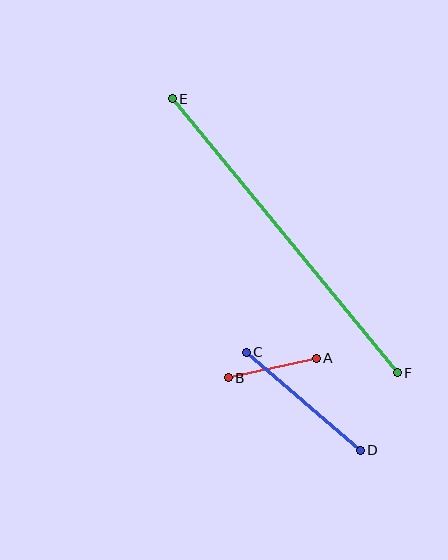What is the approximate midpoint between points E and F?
The midpoint is at approximately (285, 236) pixels.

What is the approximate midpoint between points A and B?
The midpoint is at approximately (272, 368) pixels.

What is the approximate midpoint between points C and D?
The midpoint is at approximately (303, 401) pixels.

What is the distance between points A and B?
The distance is approximately 90 pixels.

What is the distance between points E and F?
The distance is approximately 355 pixels.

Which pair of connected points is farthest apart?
Points E and F are farthest apart.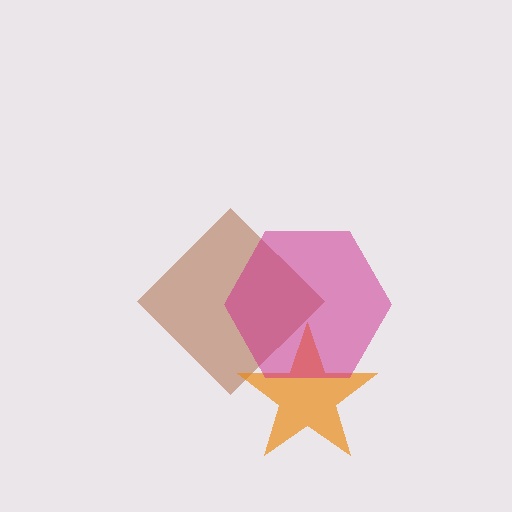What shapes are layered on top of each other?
The layered shapes are: a brown diamond, an orange star, a magenta hexagon.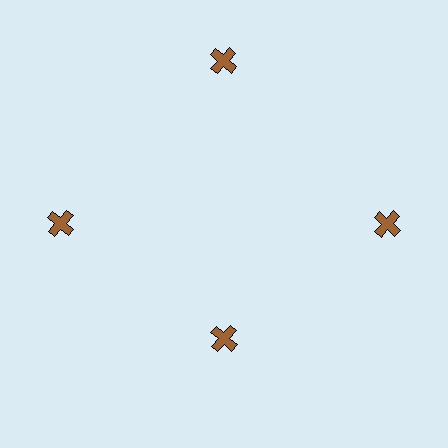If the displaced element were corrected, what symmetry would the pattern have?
It would have 4-fold rotational symmetry — the pattern would map onto itself every 90 degrees.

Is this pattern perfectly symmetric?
No. The 4 brown crosses are arranged in a ring, but one element near the 6 o'clock position is pulled inward toward the center, breaking the 4-fold rotational symmetry.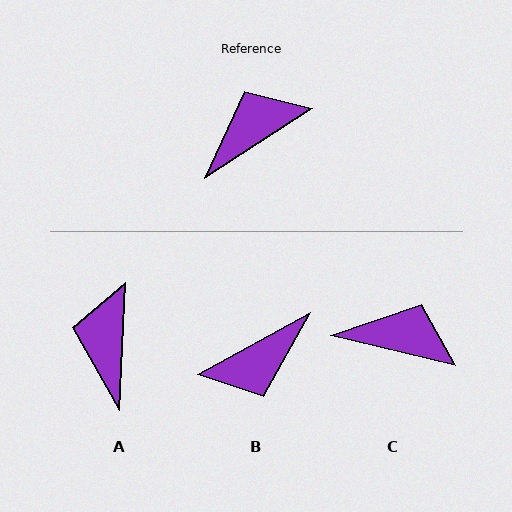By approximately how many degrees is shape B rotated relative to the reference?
Approximately 175 degrees counter-clockwise.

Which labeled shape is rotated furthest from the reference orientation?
B, about 175 degrees away.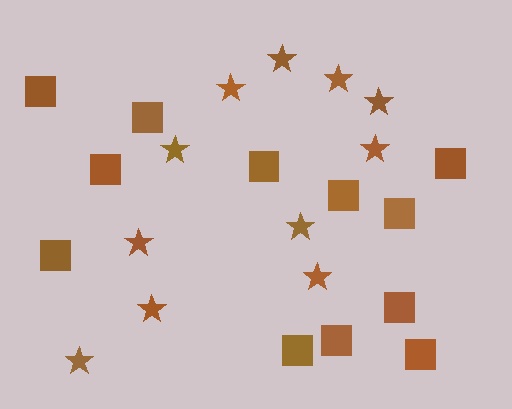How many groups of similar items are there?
There are 2 groups: one group of stars (11) and one group of squares (12).